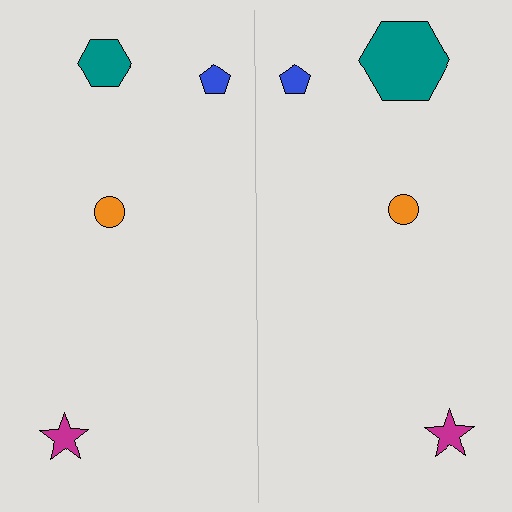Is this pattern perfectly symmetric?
No, the pattern is not perfectly symmetric. The teal hexagon on the right side has a different size than its mirror counterpart.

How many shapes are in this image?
There are 8 shapes in this image.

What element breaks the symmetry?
The teal hexagon on the right side has a different size than its mirror counterpart.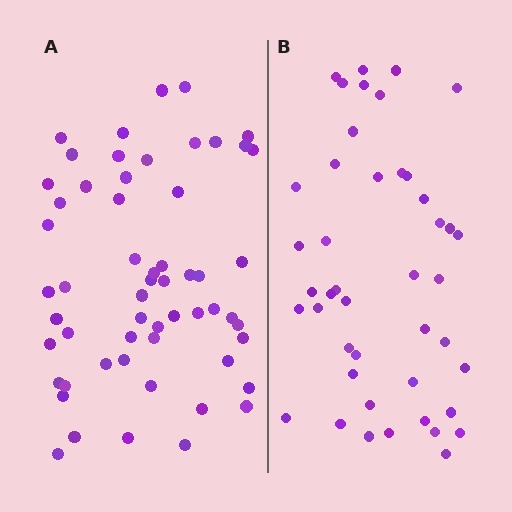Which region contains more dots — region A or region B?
Region A (the left region) has more dots.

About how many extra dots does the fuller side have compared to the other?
Region A has approximately 15 more dots than region B.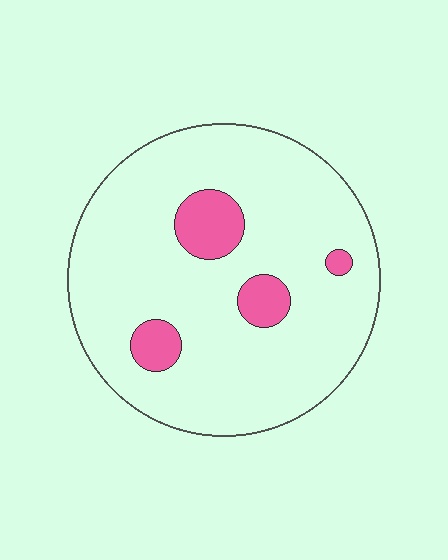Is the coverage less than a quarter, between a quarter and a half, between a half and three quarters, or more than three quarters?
Less than a quarter.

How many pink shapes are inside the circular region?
4.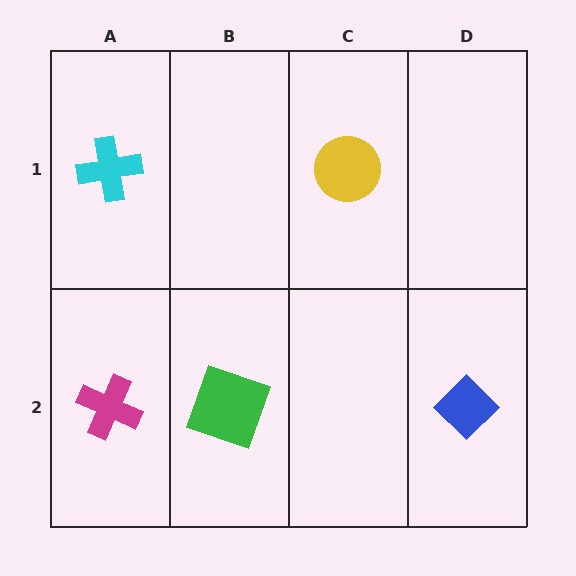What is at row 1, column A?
A cyan cross.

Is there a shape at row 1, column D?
No, that cell is empty.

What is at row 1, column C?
A yellow circle.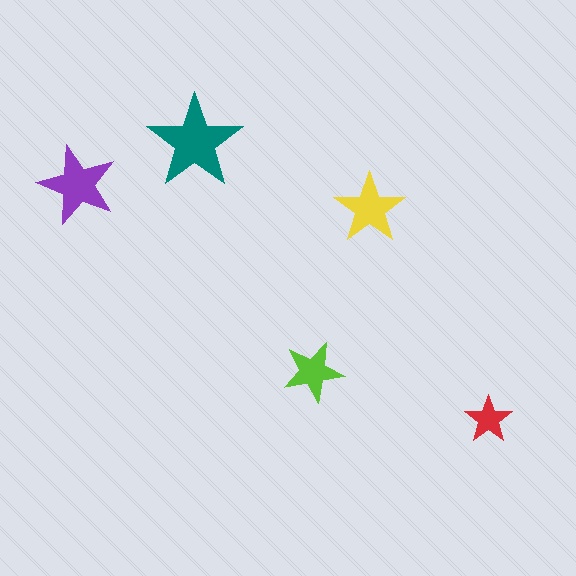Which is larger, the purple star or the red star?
The purple one.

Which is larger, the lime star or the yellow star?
The yellow one.